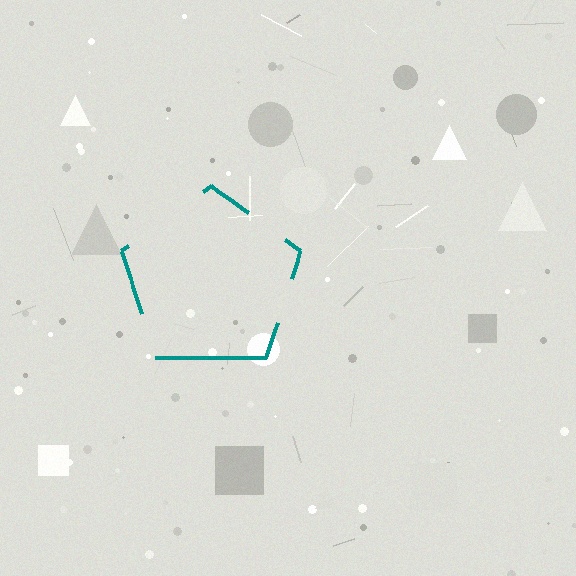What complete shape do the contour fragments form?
The contour fragments form a pentagon.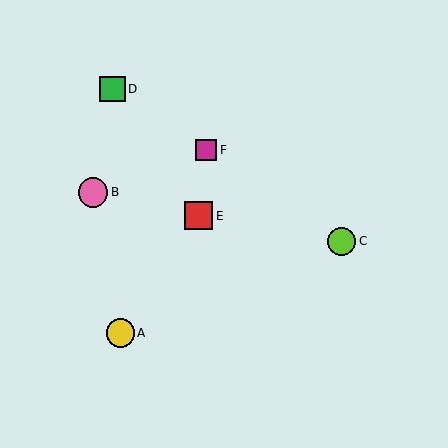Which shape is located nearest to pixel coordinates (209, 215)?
The red square (labeled E) at (199, 216) is nearest to that location.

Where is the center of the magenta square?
The center of the magenta square is at (206, 150).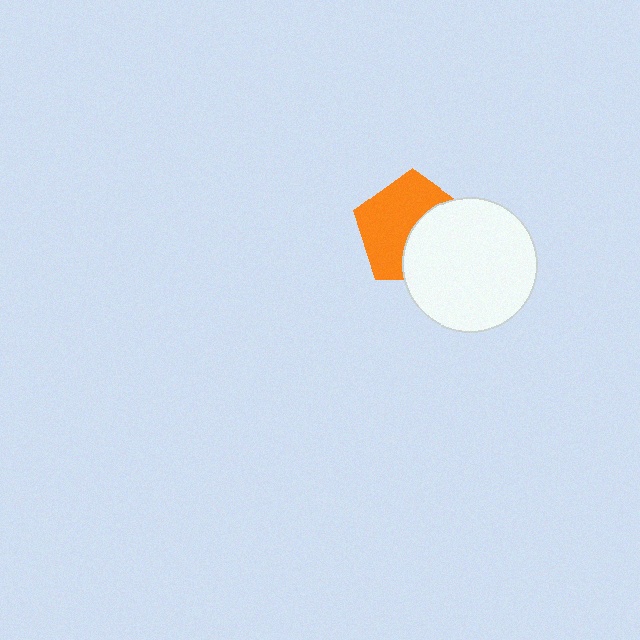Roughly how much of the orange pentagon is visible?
About half of it is visible (roughly 58%).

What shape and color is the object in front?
The object in front is a white circle.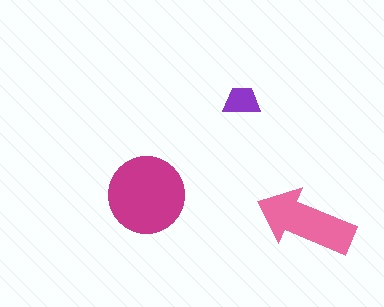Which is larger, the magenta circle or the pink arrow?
The magenta circle.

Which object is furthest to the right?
The pink arrow is rightmost.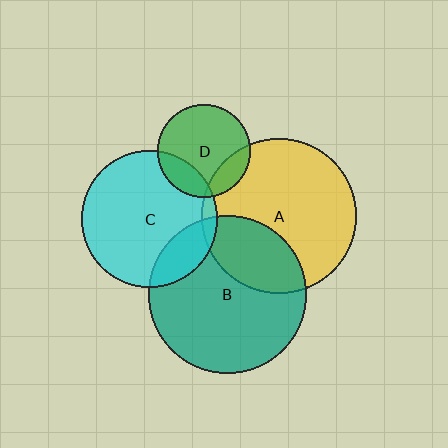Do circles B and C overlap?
Yes.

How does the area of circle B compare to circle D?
Approximately 2.9 times.